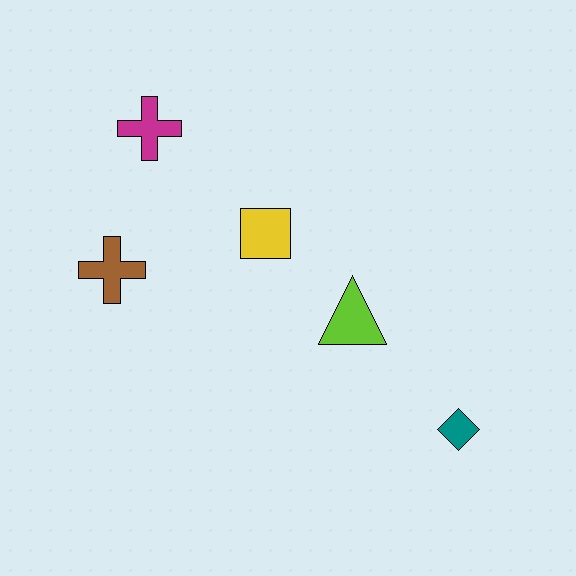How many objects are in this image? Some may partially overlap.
There are 5 objects.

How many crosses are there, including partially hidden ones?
There are 2 crosses.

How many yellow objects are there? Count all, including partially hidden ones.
There is 1 yellow object.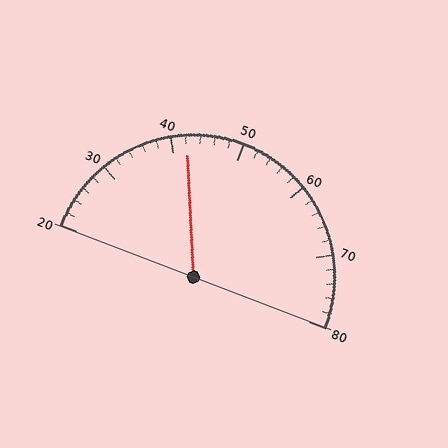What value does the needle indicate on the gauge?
The needle indicates approximately 42.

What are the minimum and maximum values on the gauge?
The gauge ranges from 20 to 80.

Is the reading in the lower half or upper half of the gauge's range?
The reading is in the lower half of the range (20 to 80).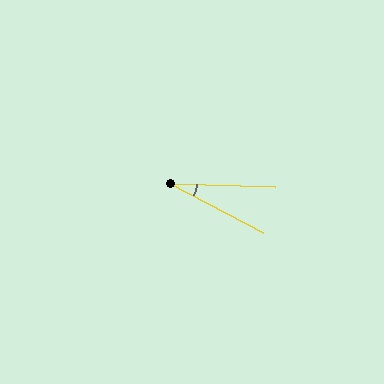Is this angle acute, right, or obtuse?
It is acute.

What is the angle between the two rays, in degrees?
Approximately 26 degrees.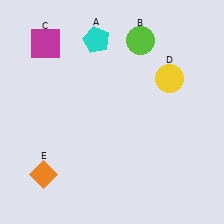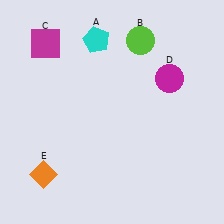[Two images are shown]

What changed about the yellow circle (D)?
In Image 1, D is yellow. In Image 2, it changed to magenta.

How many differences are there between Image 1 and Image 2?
There is 1 difference between the two images.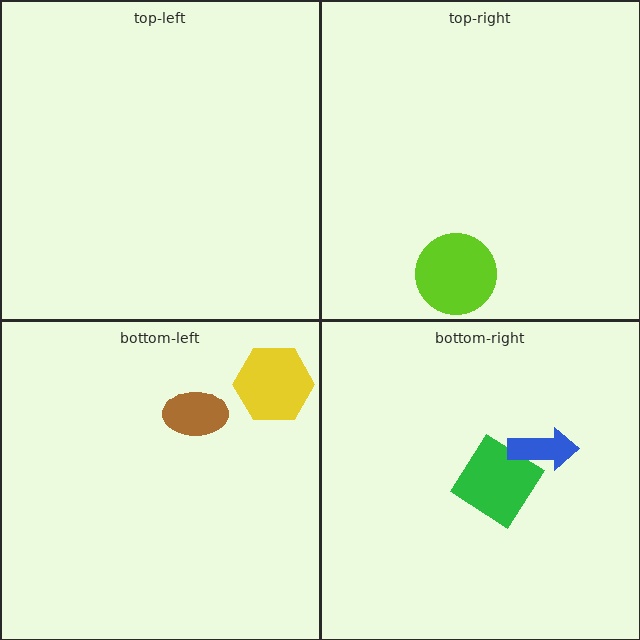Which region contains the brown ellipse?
The bottom-left region.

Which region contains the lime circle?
The top-right region.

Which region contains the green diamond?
The bottom-right region.